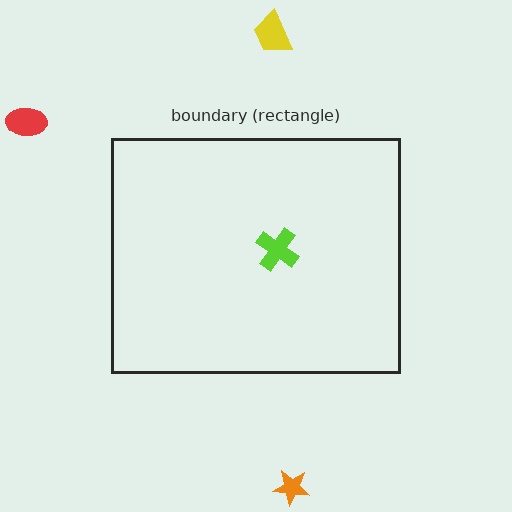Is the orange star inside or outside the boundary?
Outside.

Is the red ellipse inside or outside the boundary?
Outside.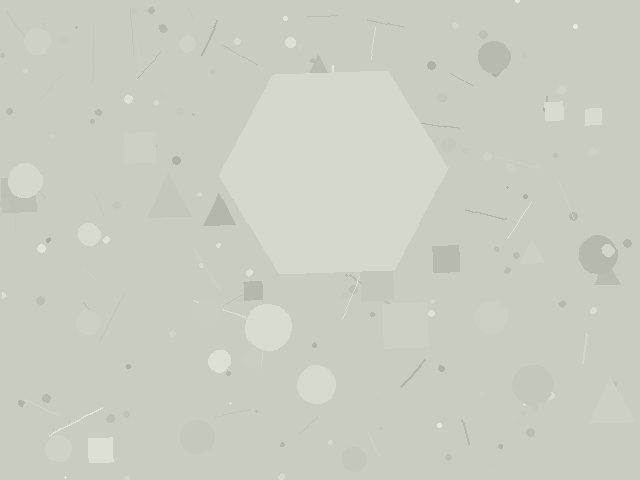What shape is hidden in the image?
A hexagon is hidden in the image.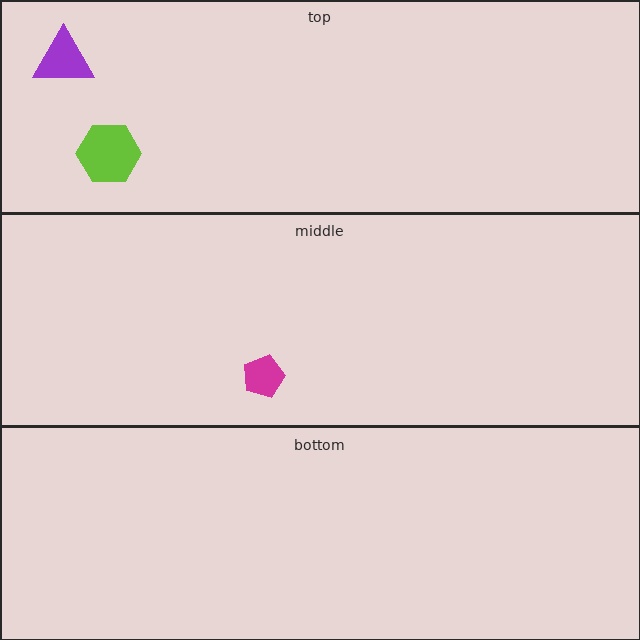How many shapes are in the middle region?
1.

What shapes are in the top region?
The purple triangle, the lime hexagon.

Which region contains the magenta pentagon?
The middle region.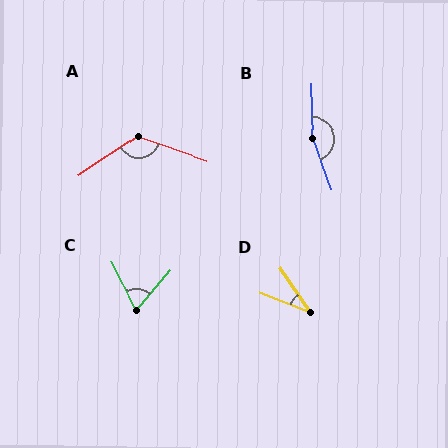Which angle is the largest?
B, at approximately 161 degrees.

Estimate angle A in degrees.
Approximately 127 degrees.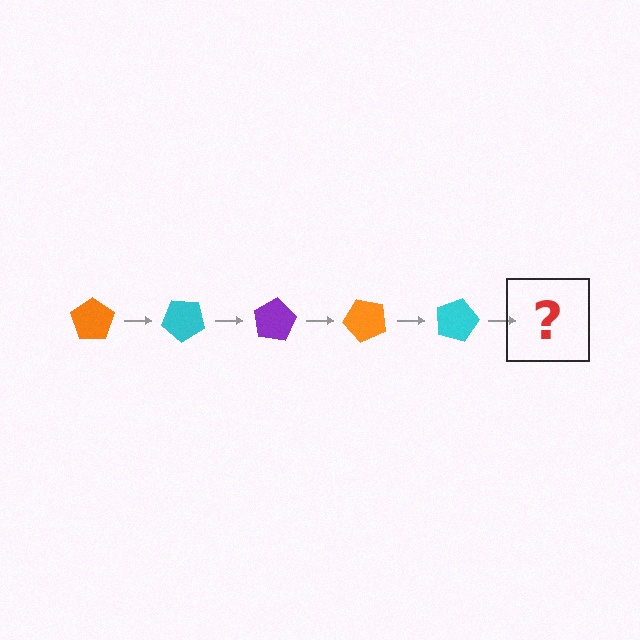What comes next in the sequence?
The next element should be a purple pentagon, rotated 200 degrees from the start.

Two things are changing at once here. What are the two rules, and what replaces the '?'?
The two rules are that it rotates 40 degrees each step and the color cycles through orange, cyan, and purple. The '?' should be a purple pentagon, rotated 200 degrees from the start.